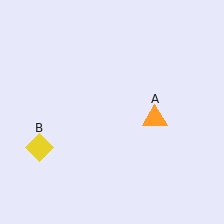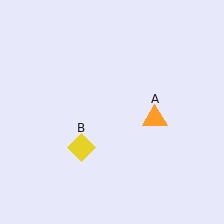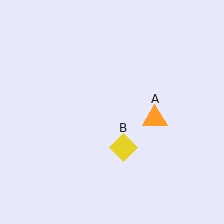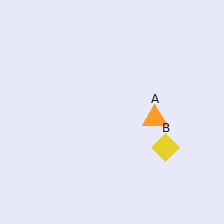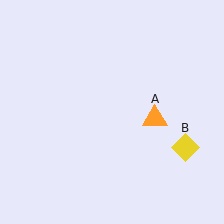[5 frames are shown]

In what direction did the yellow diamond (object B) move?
The yellow diamond (object B) moved right.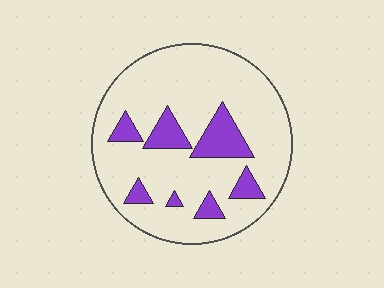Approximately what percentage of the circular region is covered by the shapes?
Approximately 15%.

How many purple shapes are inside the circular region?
7.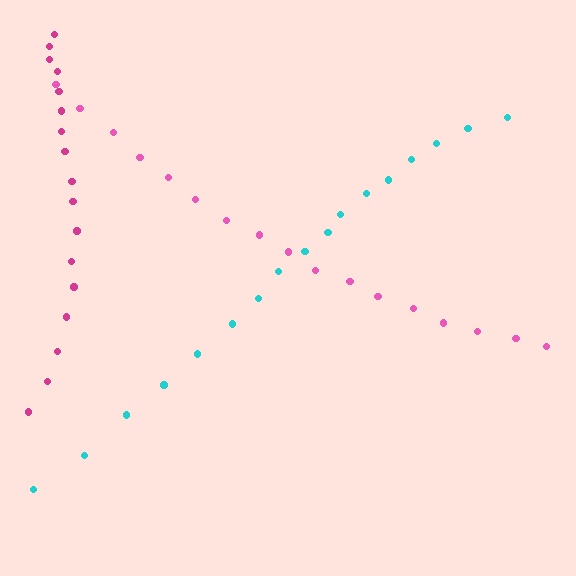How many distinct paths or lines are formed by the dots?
There are 3 distinct paths.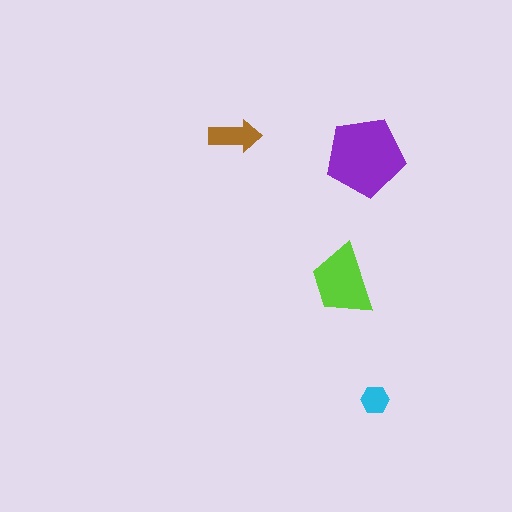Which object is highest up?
The brown arrow is topmost.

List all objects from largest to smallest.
The purple pentagon, the lime trapezoid, the brown arrow, the cyan hexagon.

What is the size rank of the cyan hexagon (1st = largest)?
4th.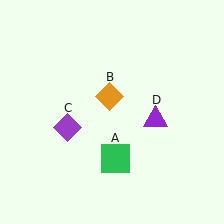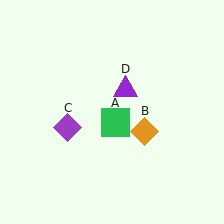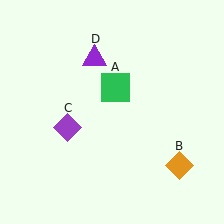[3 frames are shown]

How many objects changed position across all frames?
3 objects changed position: green square (object A), orange diamond (object B), purple triangle (object D).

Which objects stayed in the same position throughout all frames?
Purple diamond (object C) remained stationary.